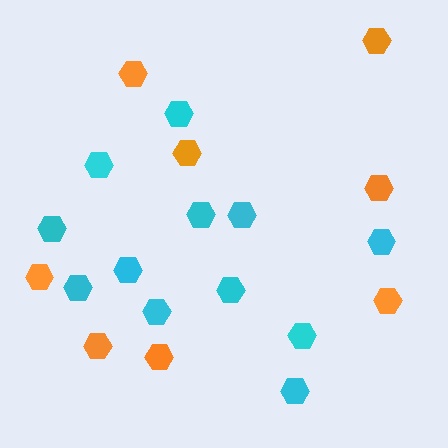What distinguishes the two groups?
There are 2 groups: one group of orange hexagons (8) and one group of cyan hexagons (12).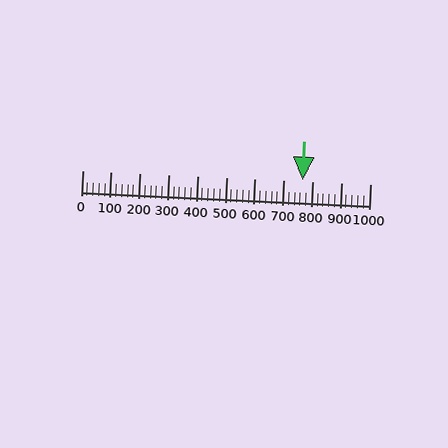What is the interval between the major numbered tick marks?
The major tick marks are spaced 100 units apart.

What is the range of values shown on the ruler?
The ruler shows values from 0 to 1000.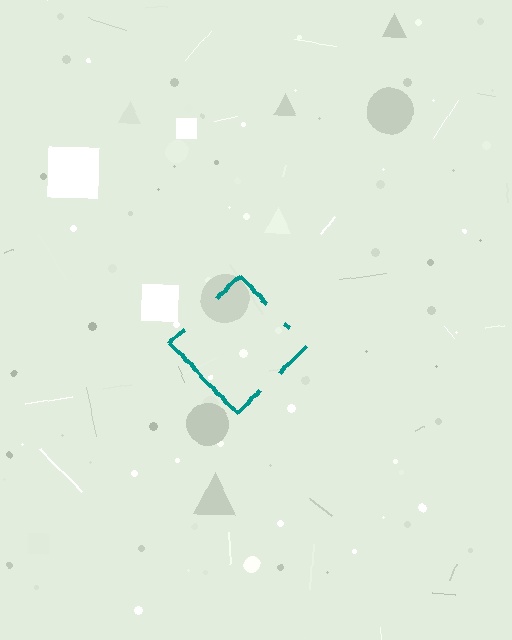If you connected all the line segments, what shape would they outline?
They would outline a diamond.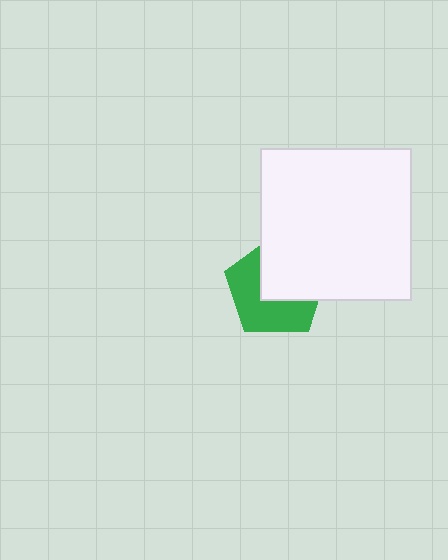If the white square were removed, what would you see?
You would see the complete green pentagon.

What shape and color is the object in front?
The object in front is a white square.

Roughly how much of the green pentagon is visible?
About half of it is visible (roughly 51%).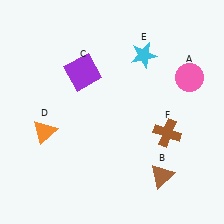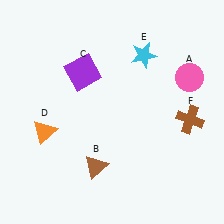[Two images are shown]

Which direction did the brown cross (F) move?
The brown cross (F) moved right.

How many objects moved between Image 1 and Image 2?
2 objects moved between the two images.